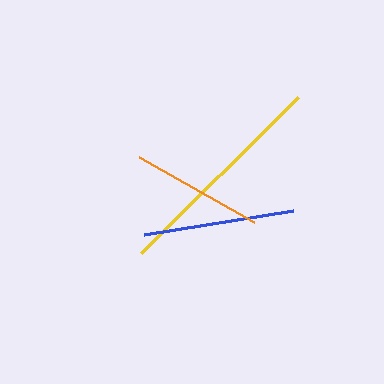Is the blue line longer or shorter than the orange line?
The blue line is longer than the orange line.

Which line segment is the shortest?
The orange line is the shortest at approximately 132 pixels.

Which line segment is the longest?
The yellow line is the longest at approximately 222 pixels.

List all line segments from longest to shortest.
From longest to shortest: yellow, blue, orange.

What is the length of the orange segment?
The orange segment is approximately 132 pixels long.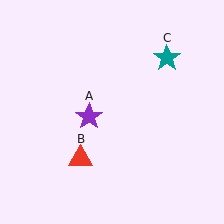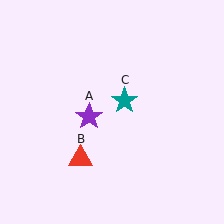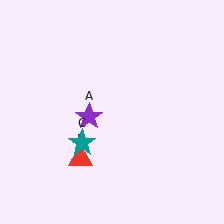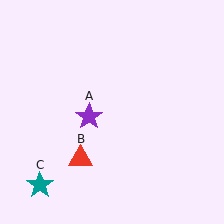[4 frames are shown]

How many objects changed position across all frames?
1 object changed position: teal star (object C).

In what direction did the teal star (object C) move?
The teal star (object C) moved down and to the left.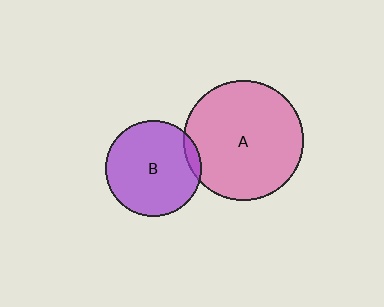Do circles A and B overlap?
Yes.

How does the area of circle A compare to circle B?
Approximately 1.6 times.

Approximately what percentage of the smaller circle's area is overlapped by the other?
Approximately 5%.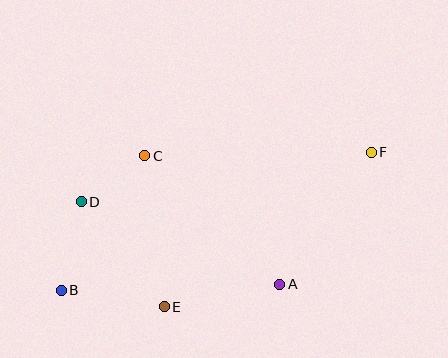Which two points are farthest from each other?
Points B and F are farthest from each other.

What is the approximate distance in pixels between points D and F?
The distance between D and F is approximately 294 pixels.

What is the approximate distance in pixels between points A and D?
The distance between A and D is approximately 215 pixels.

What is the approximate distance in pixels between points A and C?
The distance between A and C is approximately 187 pixels.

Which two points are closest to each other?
Points C and D are closest to each other.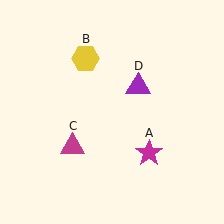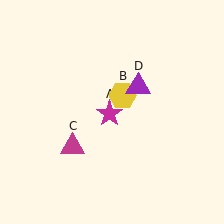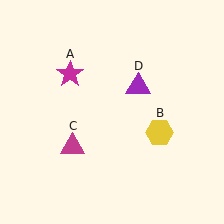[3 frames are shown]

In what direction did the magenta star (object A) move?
The magenta star (object A) moved up and to the left.